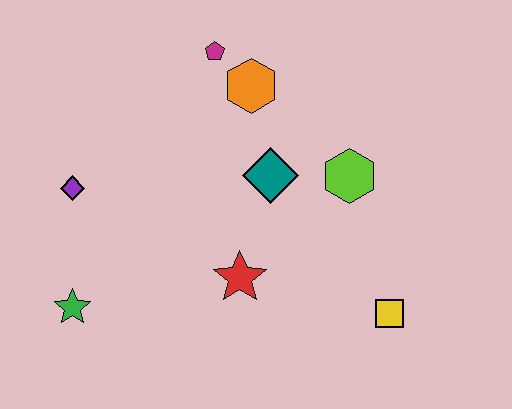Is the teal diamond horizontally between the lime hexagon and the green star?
Yes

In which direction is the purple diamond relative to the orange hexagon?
The purple diamond is to the left of the orange hexagon.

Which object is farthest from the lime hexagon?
The green star is farthest from the lime hexagon.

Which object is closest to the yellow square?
The lime hexagon is closest to the yellow square.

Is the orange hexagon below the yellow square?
No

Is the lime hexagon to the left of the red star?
No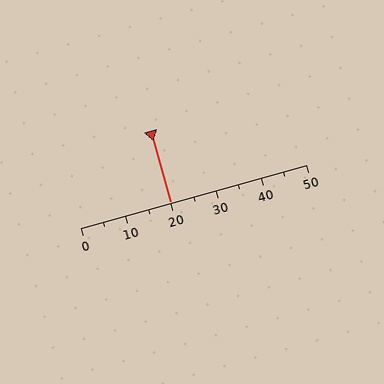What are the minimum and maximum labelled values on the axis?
The axis runs from 0 to 50.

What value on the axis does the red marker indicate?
The marker indicates approximately 20.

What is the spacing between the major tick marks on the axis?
The major ticks are spaced 10 apart.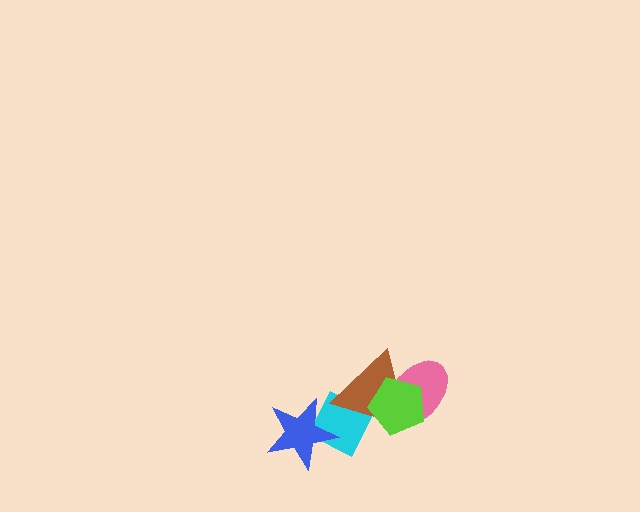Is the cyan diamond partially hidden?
Yes, it is partially covered by another shape.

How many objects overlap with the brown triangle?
3 objects overlap with the brown triangle.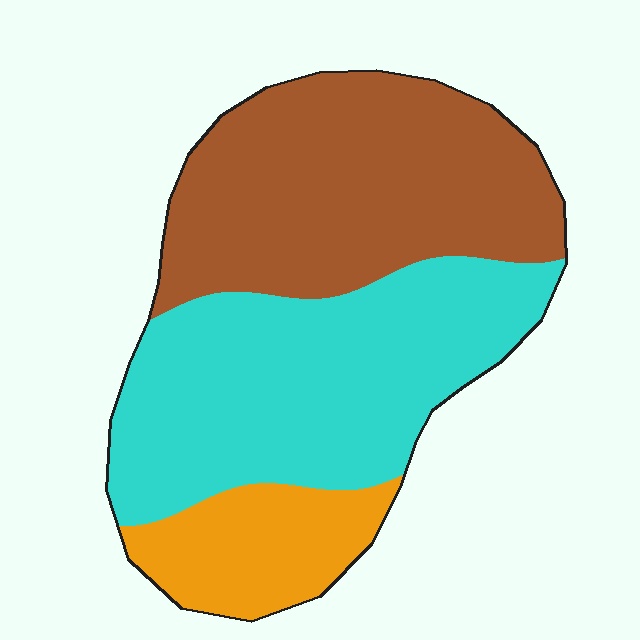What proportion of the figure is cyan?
Cyan takes up about two fifths (2/5) of the figure.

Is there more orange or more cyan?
Cyan.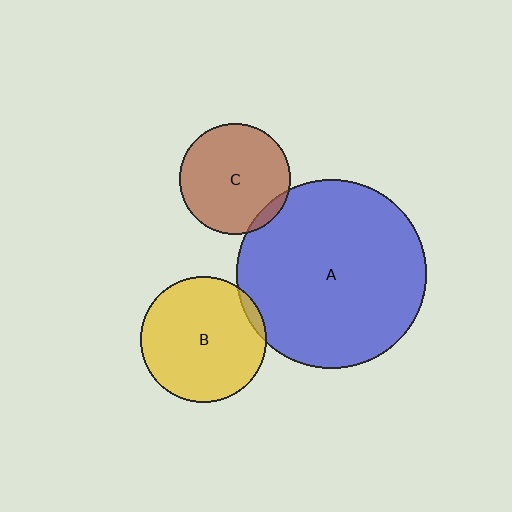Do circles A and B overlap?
Yes.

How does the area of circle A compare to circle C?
Approximately 2.9 times.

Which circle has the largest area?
Circle A (blue).